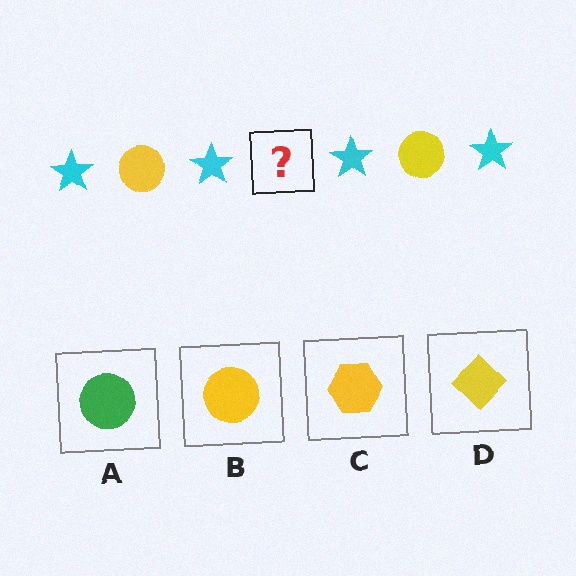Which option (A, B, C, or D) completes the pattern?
B.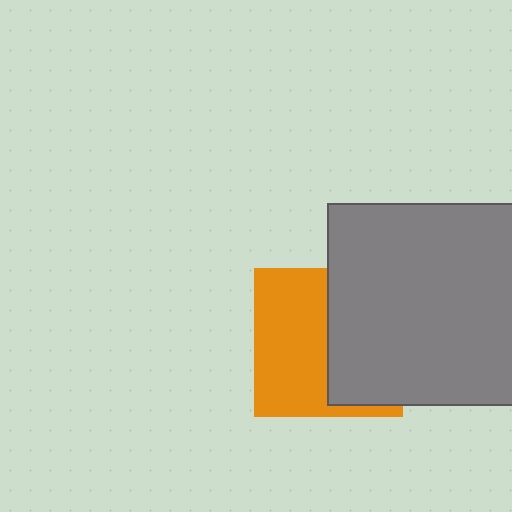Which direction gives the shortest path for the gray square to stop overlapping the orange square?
Moving right gives the shortest separation.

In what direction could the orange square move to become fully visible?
The orange square could move left. That would shift it out from behind the gray square entirely.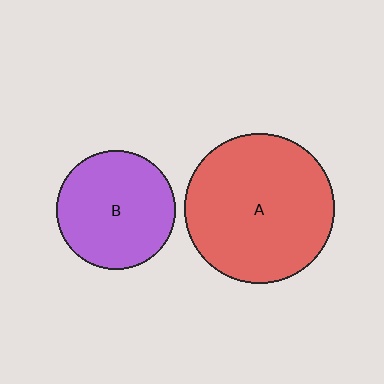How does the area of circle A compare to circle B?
Approximately 1.6 times.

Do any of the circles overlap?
No, none of the circles overlap.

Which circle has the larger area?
Circle A (red).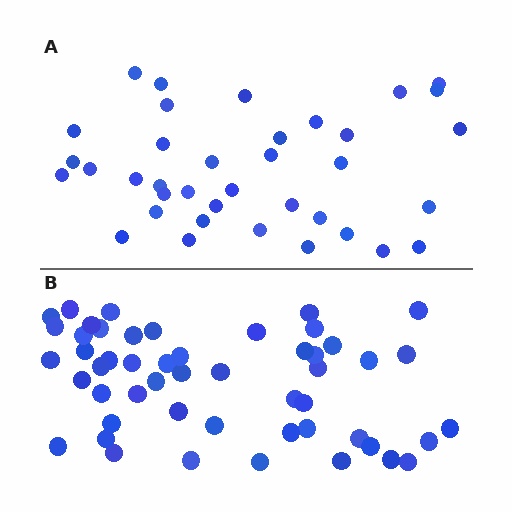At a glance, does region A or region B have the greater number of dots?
Region B (the bottom region) has more dots.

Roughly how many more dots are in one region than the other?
Region B has approximately 15 more dots than region A.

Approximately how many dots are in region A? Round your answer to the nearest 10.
About 40 dots. (The exact count is 37, which rounds to 40.)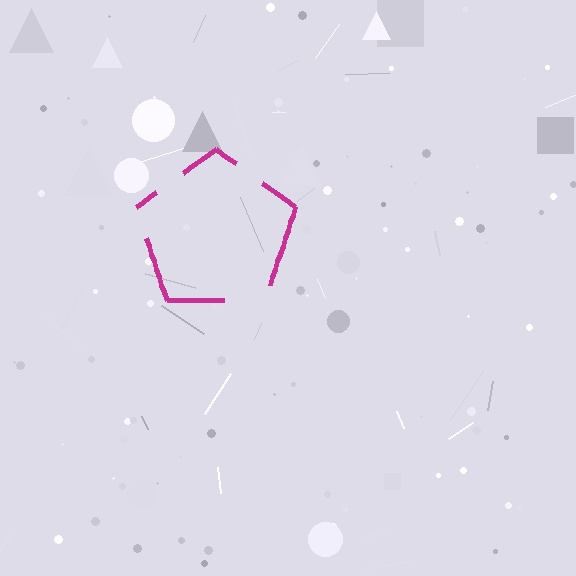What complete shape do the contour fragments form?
The contour fragments form a pentagon.